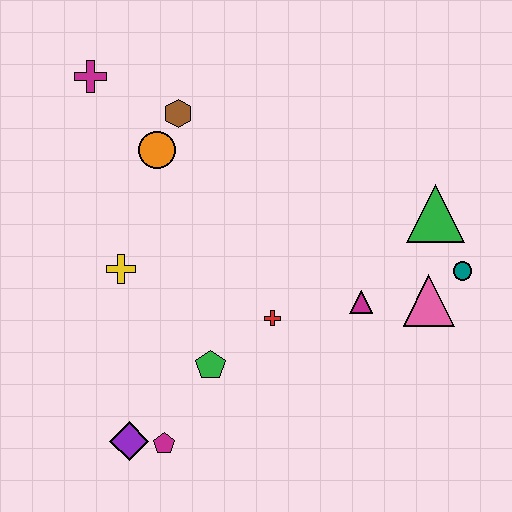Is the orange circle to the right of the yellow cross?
Yes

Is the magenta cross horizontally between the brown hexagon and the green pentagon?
No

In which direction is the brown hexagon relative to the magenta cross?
The brown hexagon is to the right of the magenta cross.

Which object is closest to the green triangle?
The teal circle is closest to the green triangle.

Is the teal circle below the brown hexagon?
Yes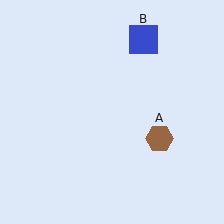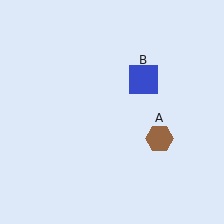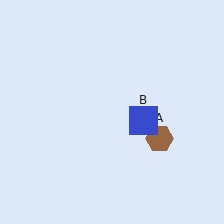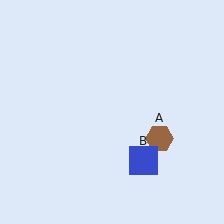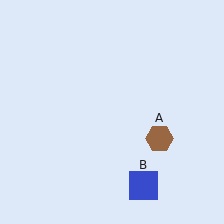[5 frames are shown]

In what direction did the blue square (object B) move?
The blue square (object B) moved down.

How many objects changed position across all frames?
1 object changed position: blue square (object B).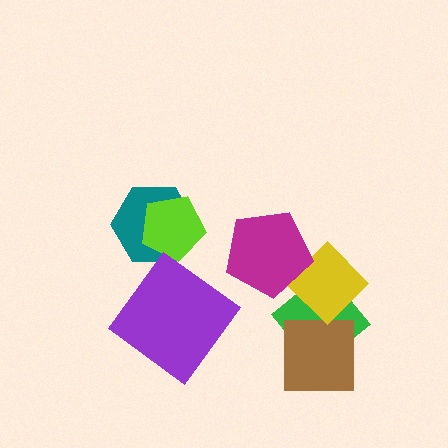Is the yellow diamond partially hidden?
Yes, it is partially covered by another shape.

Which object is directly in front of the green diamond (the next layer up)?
The brown square is directly in front of the green diamond.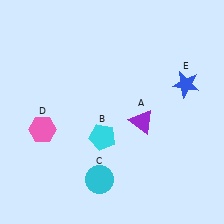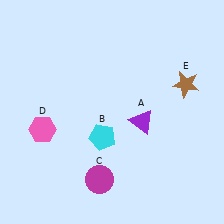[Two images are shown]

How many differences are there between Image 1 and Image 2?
There are 2 differences between the two images.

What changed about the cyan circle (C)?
In Image 1, C is cyan. In Image 2, it changed to magenta.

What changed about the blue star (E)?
In Image 1, E is blue. In Image 2, it changed to brown.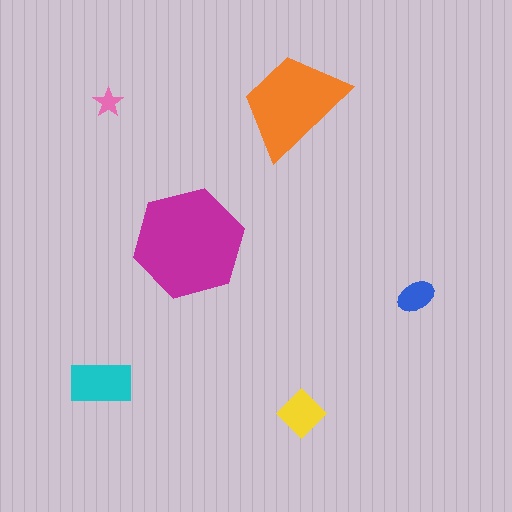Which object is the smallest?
The pink star.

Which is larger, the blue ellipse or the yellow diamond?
The yellow diamond.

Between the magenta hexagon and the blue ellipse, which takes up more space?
The magenta hexagon.